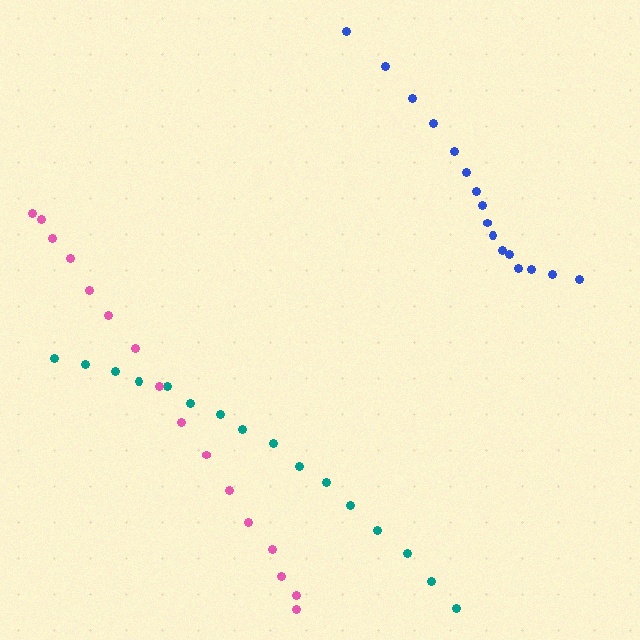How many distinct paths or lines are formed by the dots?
There are 3 distinct paths.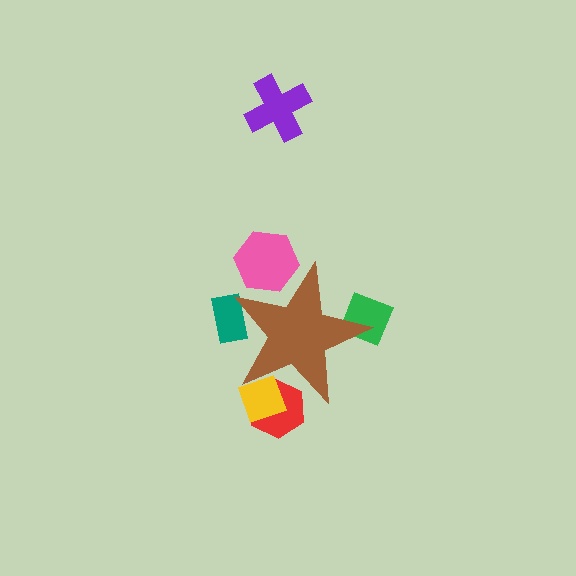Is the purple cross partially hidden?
No, the purple cross is fully visible.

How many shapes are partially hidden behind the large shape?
5 shapes are partially hidden.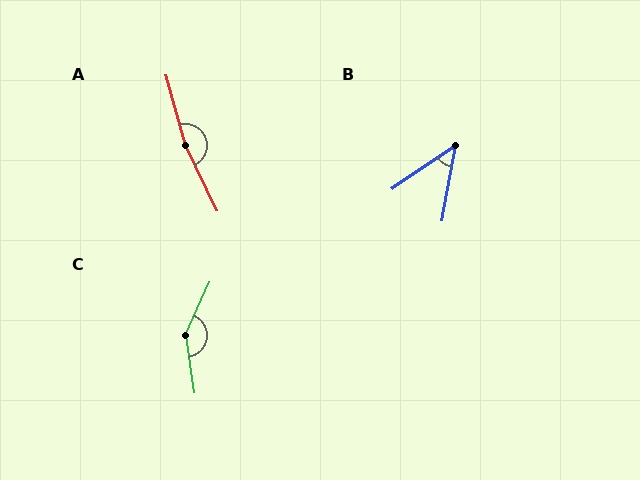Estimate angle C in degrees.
Approximately 147 degrees.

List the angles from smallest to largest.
B (45°), C (147°), A (170°).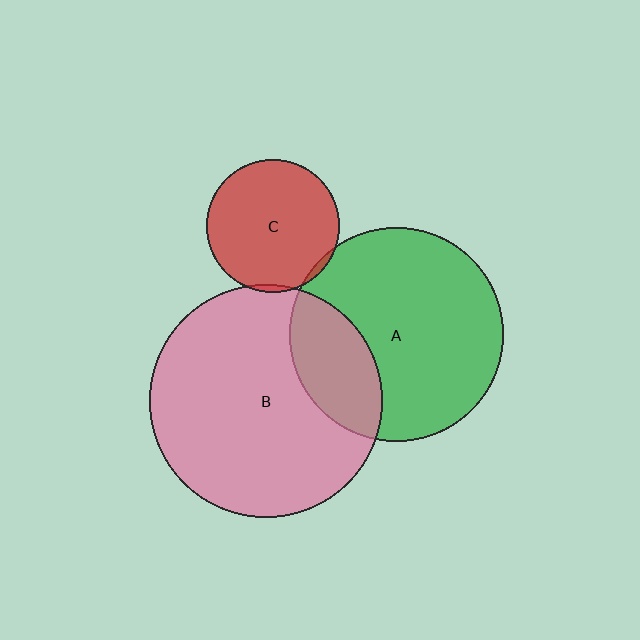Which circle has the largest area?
Circle B (pink).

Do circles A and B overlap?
Yes.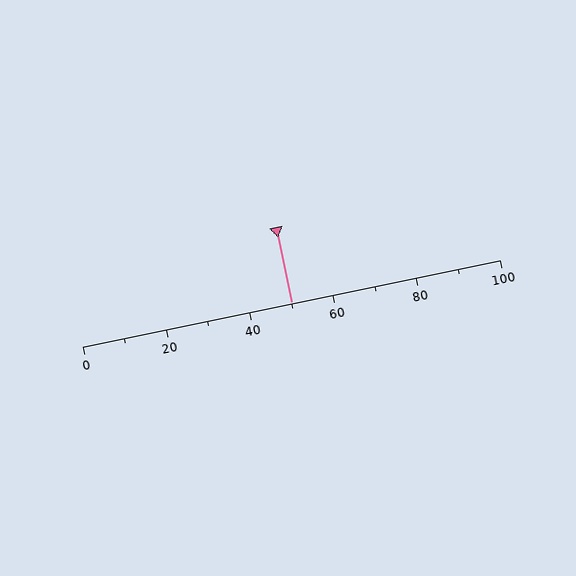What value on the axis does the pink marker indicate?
The marker indicates approximately 50.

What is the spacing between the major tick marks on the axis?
The major ticks are spaced 20 apart.